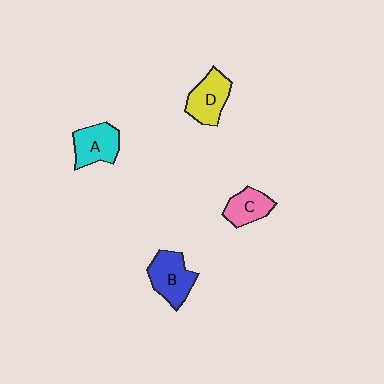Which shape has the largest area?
Shape B (blue).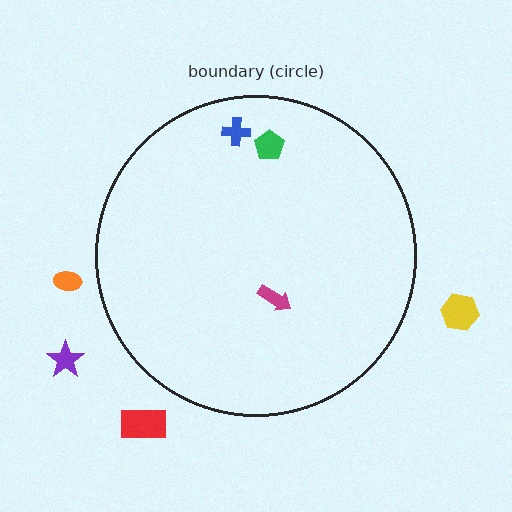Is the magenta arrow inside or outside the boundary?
Inside.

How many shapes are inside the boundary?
3 inside, 4 outside.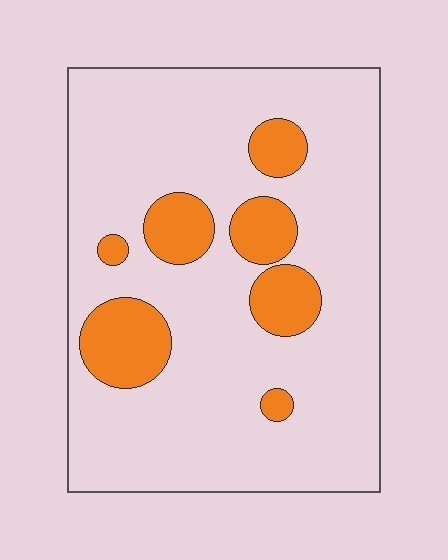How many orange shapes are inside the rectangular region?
7.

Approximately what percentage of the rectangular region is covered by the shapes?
Approximately 15%.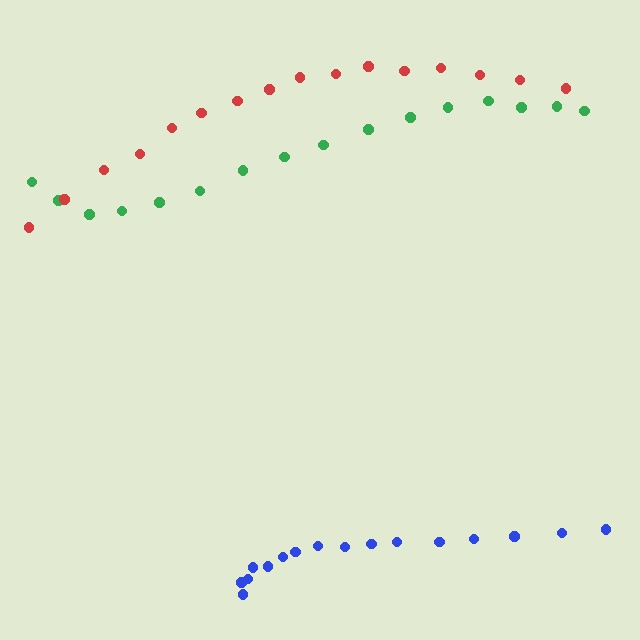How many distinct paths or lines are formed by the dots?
There are 3 distinct paths.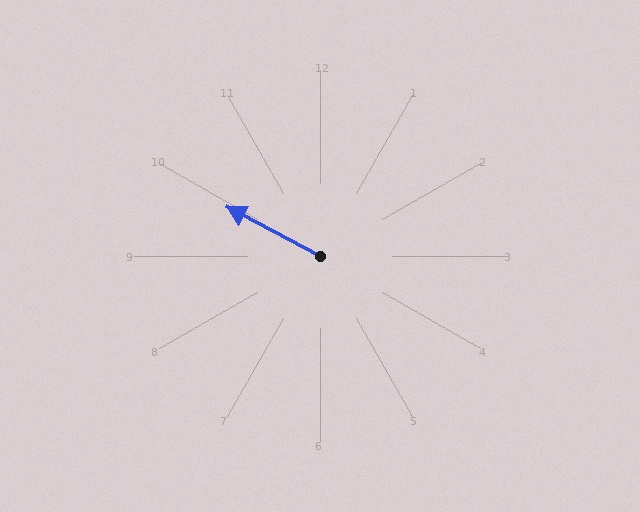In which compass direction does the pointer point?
Northwest.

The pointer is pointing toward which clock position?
Roughly 10 o'clock.